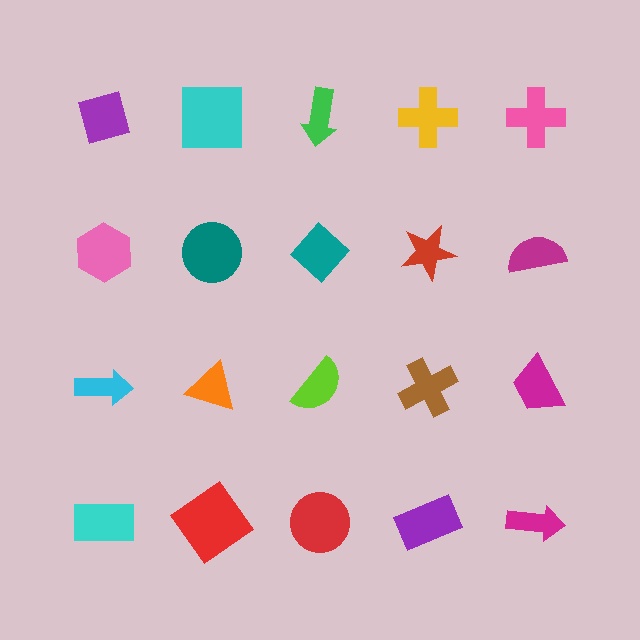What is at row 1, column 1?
A purple square.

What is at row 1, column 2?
A cyan square.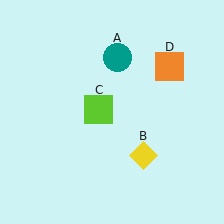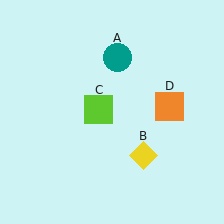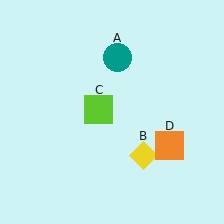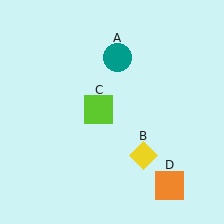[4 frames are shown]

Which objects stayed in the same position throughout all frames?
Teal circle (object A) and yellow diamond (object B) and lime square (object C) remained stationary.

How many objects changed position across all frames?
1 object changed position: orange square (object D).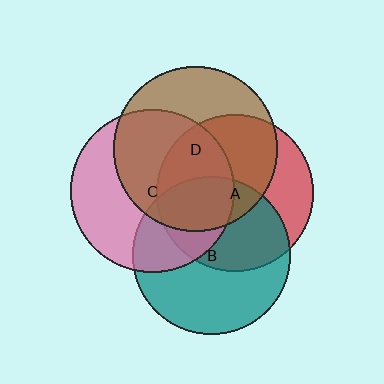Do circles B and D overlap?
Yes.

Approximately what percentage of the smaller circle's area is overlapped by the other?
Approximately 25%.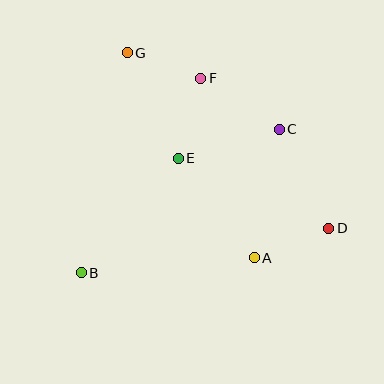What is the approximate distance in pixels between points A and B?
The distance between A and B is approximately 174 pixels.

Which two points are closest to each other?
Points F and G are closest to each other.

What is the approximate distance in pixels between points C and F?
The distance between C and F is approximately 93 pixels.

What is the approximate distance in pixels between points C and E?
The distance between C and E is approximately 105 pixels.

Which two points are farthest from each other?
Points D and G are farthest from each other.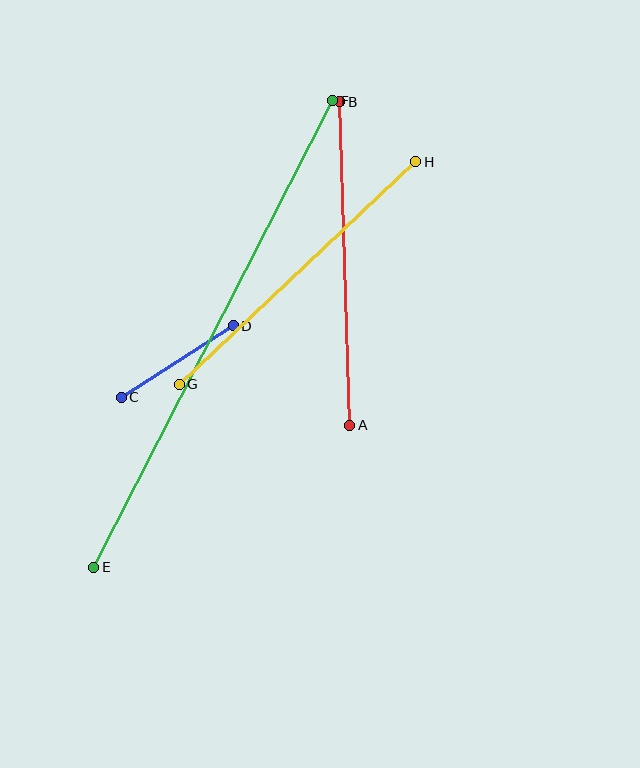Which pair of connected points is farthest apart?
Points E and F are farthest apart.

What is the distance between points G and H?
The distance is approximately 324 pixels.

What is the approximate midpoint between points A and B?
The midpoint is at approximately (345, 263) pixels.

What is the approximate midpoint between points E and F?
The midpoint is at approximately (213, 334) pixels.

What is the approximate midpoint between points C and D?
The midpoint is at approximately (177, 362) pixels.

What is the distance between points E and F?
The distance is approximately 524 pixels.